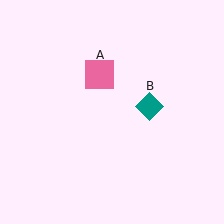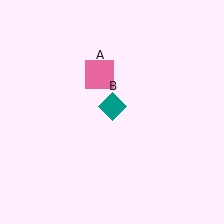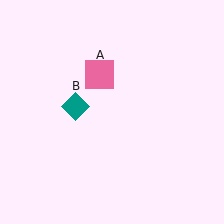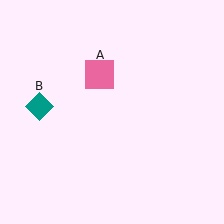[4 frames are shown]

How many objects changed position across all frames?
1 object changed position: teal diamond (object B).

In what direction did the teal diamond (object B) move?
The teal diamond (object B) moved left.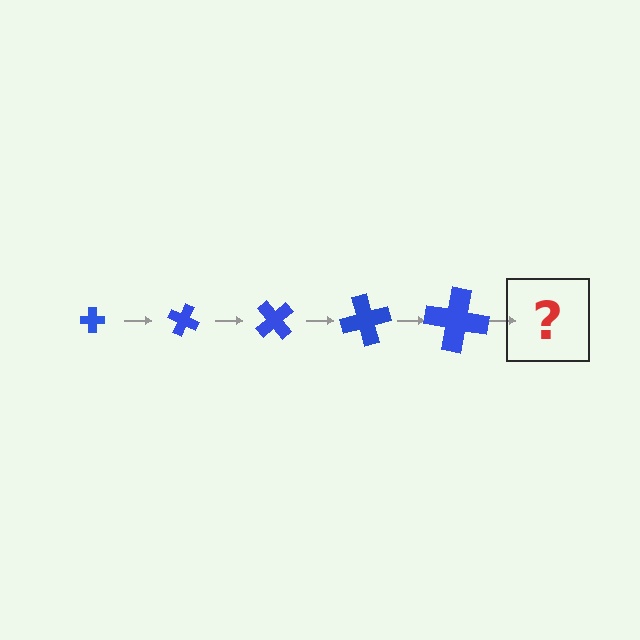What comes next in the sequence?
The next element should be a cross, larger than the previous one and rotated 125 degrees from the start.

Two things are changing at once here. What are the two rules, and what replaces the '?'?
The two rules are that the cross grows larger each step and it rotates 25 degrees each step. The '?' should be a cross, larger than the previous one and rotated 125 degrees from the start.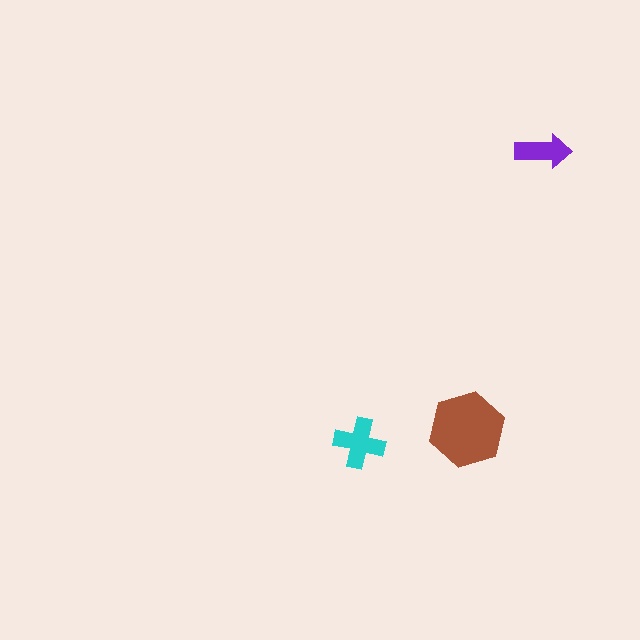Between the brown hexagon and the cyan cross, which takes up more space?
The brown hexagon.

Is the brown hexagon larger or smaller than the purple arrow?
Larger.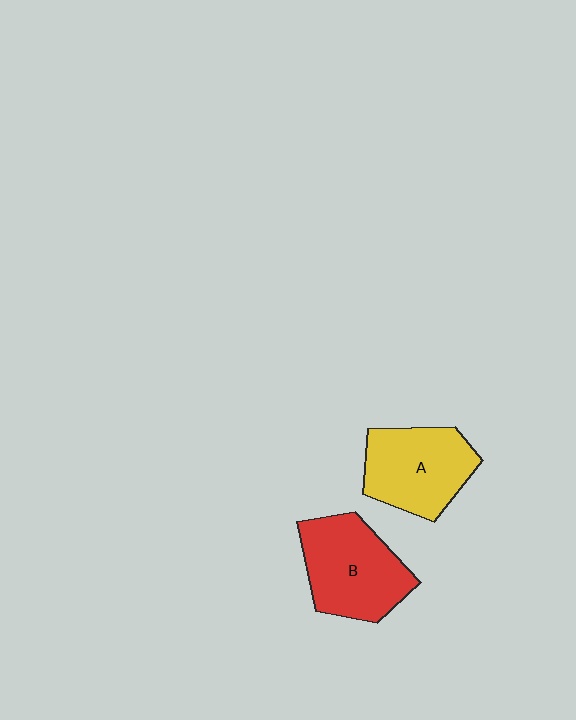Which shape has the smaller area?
Shape A (yellow).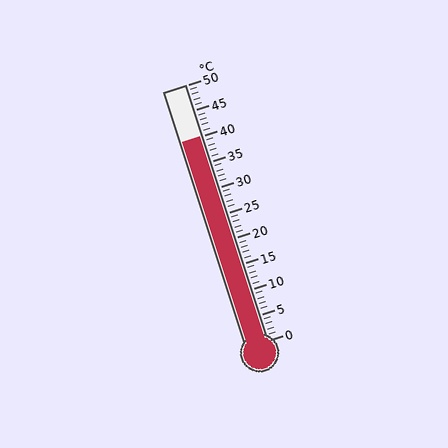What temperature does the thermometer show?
The thermometer shows approximately 40°C.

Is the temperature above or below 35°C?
The temperature is above 35°C.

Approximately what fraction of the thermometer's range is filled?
The thermometer is filled to approximately 80% of its range.